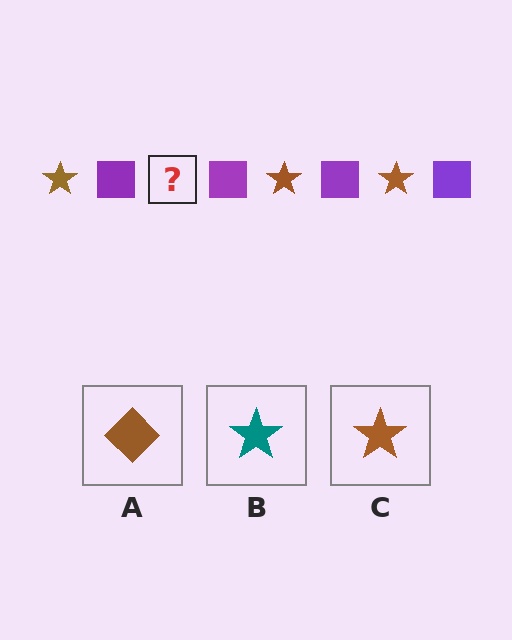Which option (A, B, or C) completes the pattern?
C.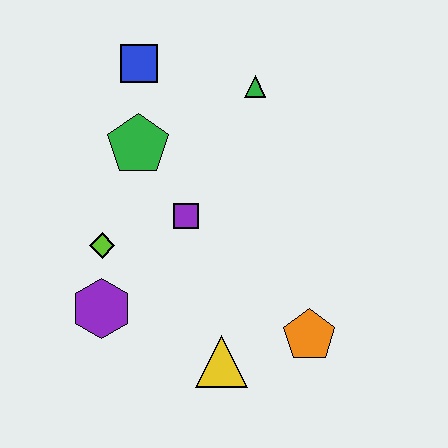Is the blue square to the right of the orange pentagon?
No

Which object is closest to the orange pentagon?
The yellow triangle is closest to the orange pentagon.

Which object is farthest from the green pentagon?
The orange pentagon is farthest from the green pentagon.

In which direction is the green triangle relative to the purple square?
The green triangle is above the purple square.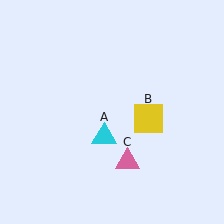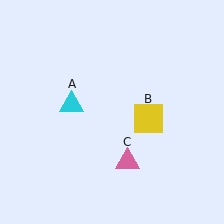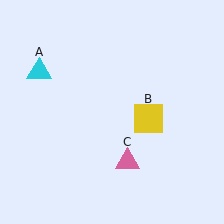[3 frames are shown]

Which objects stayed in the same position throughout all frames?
Yellow square (object B) and pink triangle (object C) remained stationary.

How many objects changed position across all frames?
1 object changed position: cyan triangle (object A).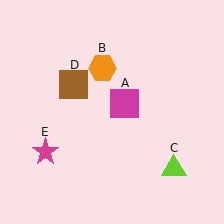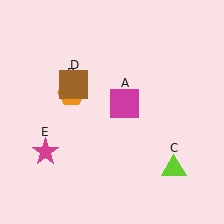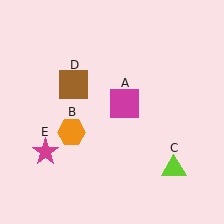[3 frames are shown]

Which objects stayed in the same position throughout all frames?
Magenta square (object A) and lime triangle (object C) and brown square (object D) and magenta star (object E) remained stationary.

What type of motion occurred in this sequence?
The orange hexagon (object B) rotated counterclockwise around the center of the scene.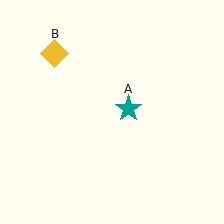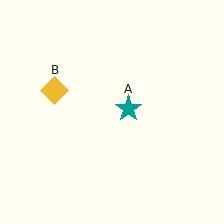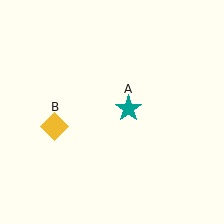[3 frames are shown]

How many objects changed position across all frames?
1 object changed position: yellow diamond (object B).